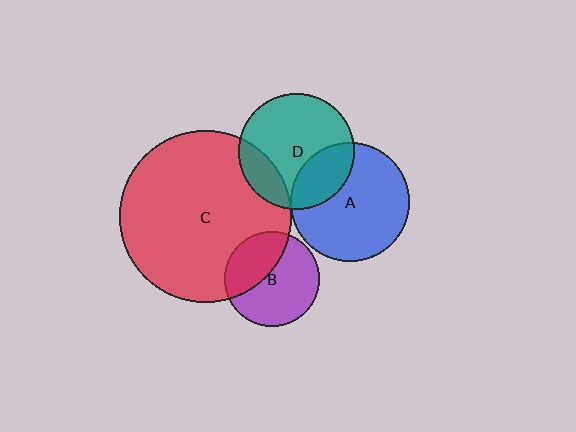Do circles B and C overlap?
Yes.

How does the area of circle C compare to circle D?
Approximately 2.2 times.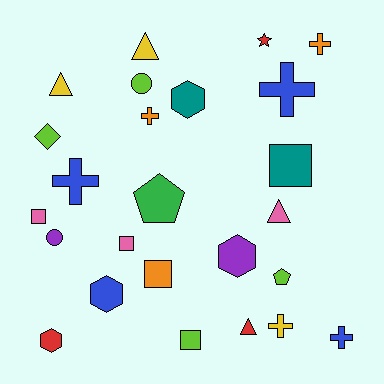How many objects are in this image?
There are 25 objects.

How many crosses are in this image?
There are 6 crosses.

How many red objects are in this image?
There are 3 red objects.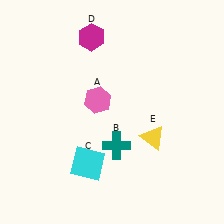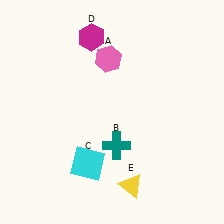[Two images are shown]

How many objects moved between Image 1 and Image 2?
2 objects moved between the two images.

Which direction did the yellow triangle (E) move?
The yellow triangle (E) moved down.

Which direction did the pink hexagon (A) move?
The pink hexagon (A) moved up.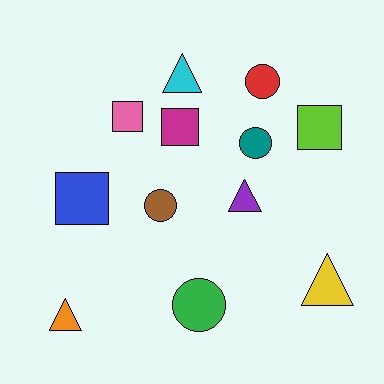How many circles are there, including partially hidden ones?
There are 4 circles.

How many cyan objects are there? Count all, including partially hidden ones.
There is 1 cyan object.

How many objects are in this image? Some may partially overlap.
There are 12 objects.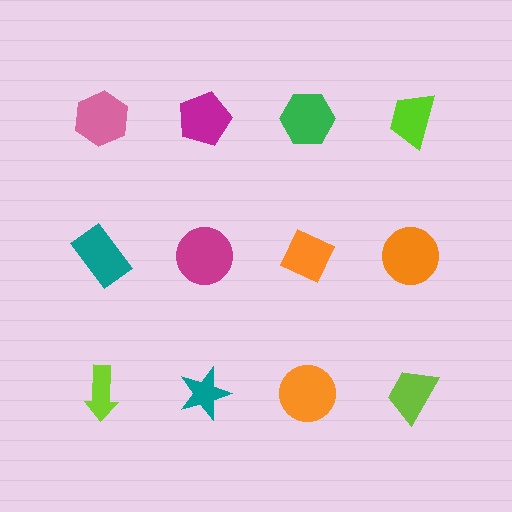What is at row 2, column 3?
An orange diamond.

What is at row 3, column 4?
A lime trapezoid.